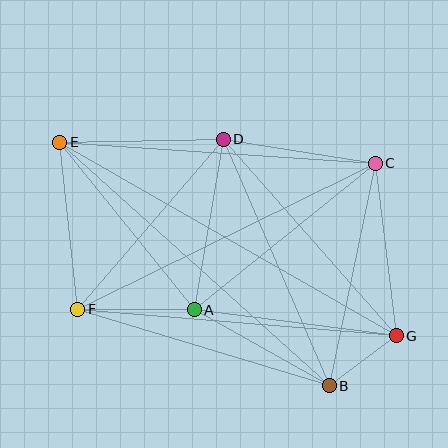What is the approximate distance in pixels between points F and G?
The distance between F and G is approximately 320 pixels.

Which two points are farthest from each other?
Points E and G are farthest from each other.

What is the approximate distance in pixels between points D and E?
The distance between D and E is approximately 164 pixels.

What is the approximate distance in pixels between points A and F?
The distance between A and F is approximately 116 pixels.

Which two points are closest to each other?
Points B and G are closest to each other.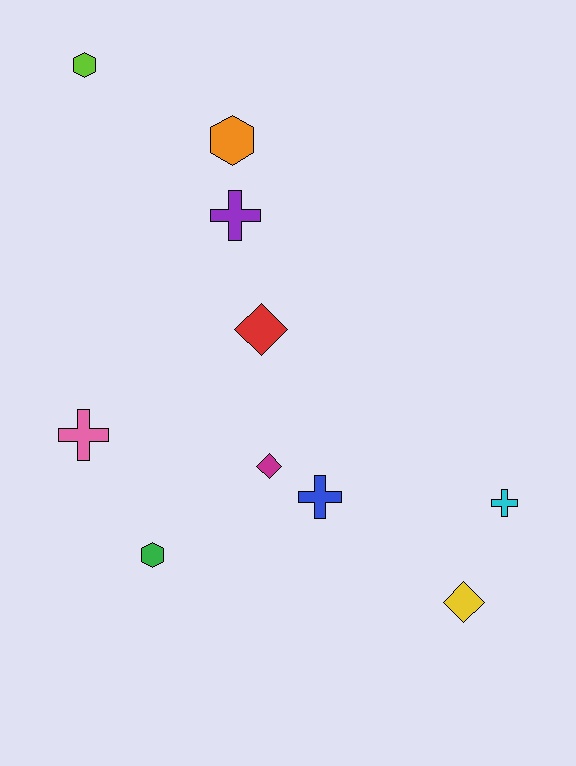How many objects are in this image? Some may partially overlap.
There are 10 objects.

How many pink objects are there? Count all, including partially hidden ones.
There is 1 pink object.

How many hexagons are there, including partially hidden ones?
There are 3 hexagons.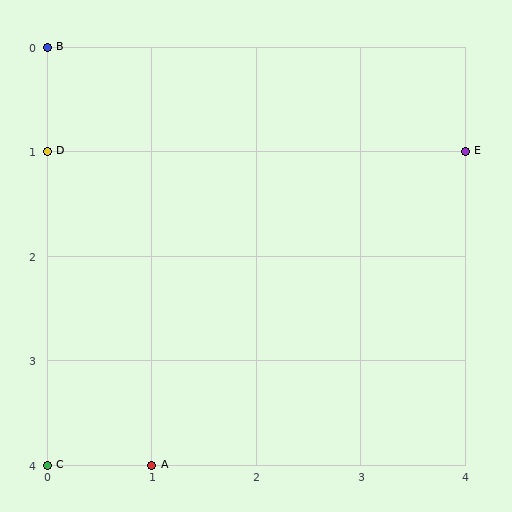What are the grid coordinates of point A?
Point A is at grid coordinates (1, 4).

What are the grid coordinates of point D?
Point D is at grid coordinates (0, 1).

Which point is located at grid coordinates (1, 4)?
Point A is at (1, 4).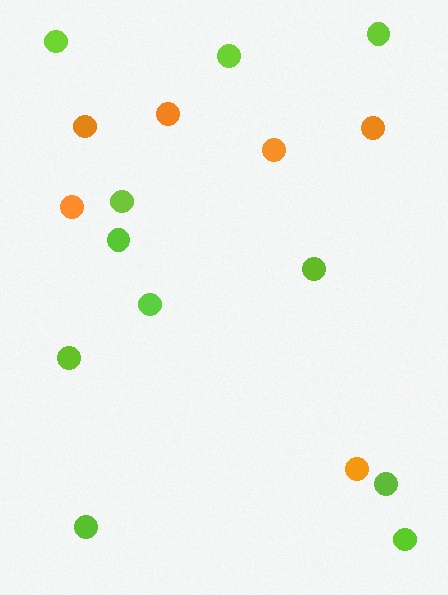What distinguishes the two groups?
There are 2 groups: one group of lime circles (11) and one group of orange circles (6).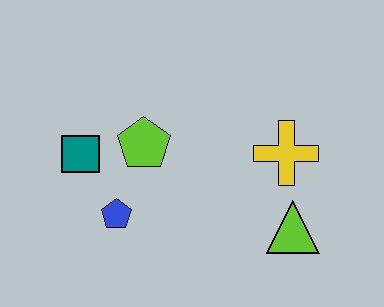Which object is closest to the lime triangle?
The yellow cross is closest to the lime triangle.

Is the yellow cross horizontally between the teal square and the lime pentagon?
No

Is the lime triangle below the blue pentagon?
Yes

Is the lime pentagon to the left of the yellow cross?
Yes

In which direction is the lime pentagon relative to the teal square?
The lime pentagon is to the right of the teal square.